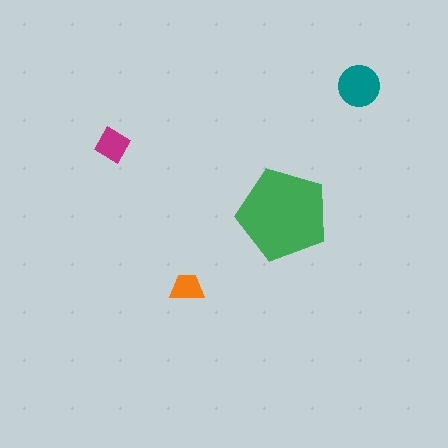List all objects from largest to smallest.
The green pentagon, the teal circle, the magenta square, the orange trapezoid.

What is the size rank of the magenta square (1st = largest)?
3rd.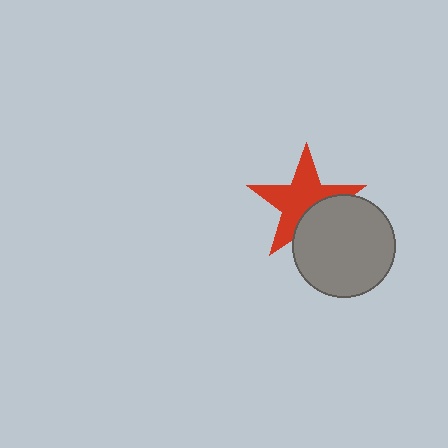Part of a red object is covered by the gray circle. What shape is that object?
It is a star.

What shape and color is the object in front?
The object in front is a gray circle.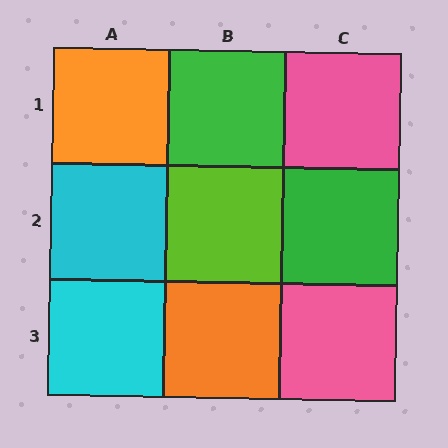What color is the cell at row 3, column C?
Pink.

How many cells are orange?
2 cells are orange.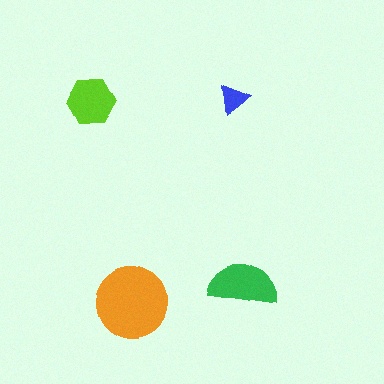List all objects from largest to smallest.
The orange circle, the green semicircle, the lime hexagon, the blue triangle.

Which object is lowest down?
The orange circle is bottommost.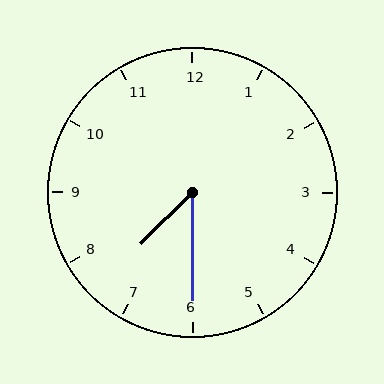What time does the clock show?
7:30.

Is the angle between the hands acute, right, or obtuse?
It is acute.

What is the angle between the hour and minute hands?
Approximately 45 degrees.